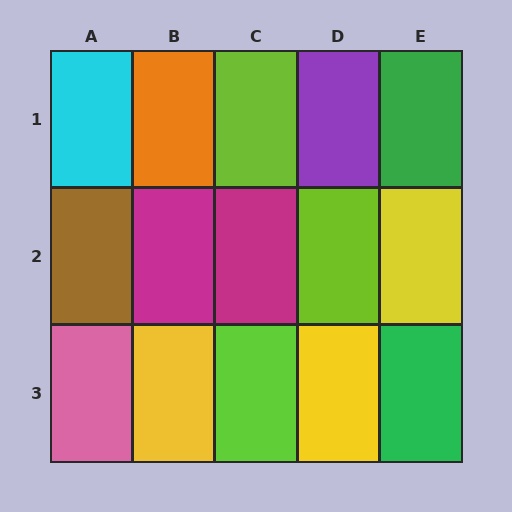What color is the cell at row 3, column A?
Pink.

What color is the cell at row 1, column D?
Purple.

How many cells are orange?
1 cell is orange.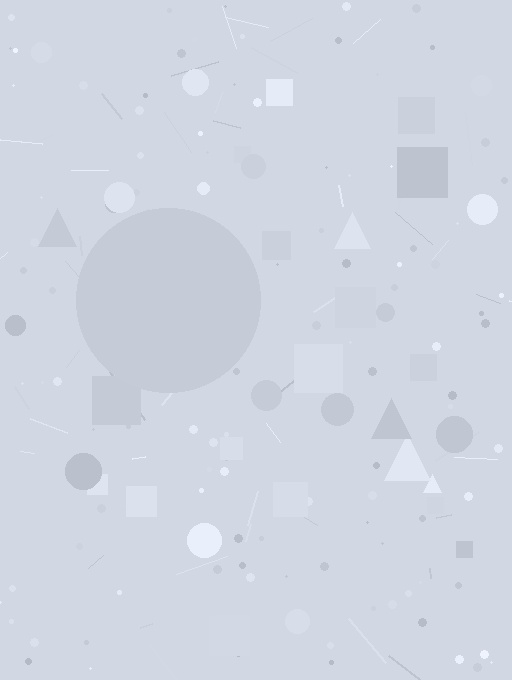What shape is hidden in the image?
A circle is hidden in the image.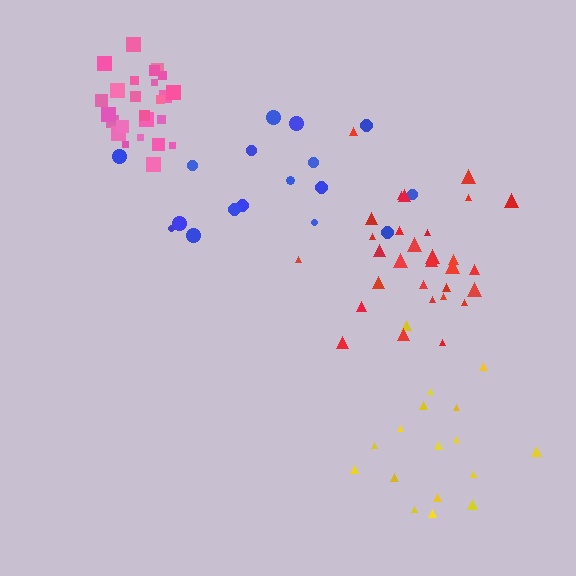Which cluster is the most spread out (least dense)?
Blue.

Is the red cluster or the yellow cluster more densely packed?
Red.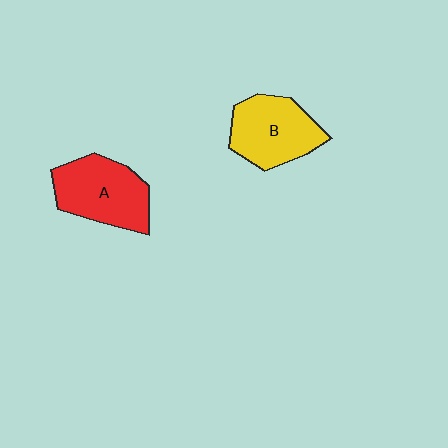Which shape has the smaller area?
Shape B (yellow).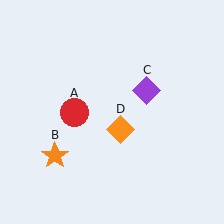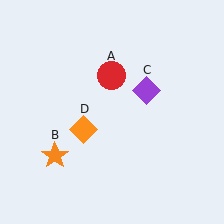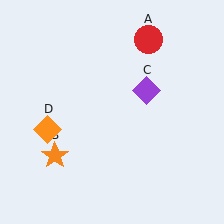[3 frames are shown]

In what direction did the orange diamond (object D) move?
The orange diamond (object D) moved left.